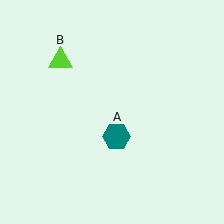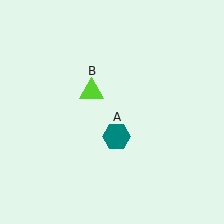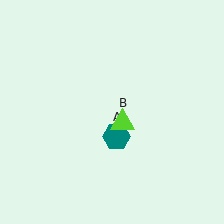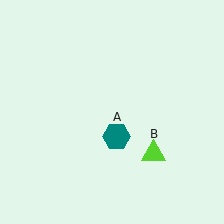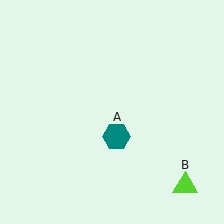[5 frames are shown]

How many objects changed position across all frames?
1 object changed position: lime triangle (object B).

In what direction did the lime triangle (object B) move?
The lime triangle (object B) moved down and to the right.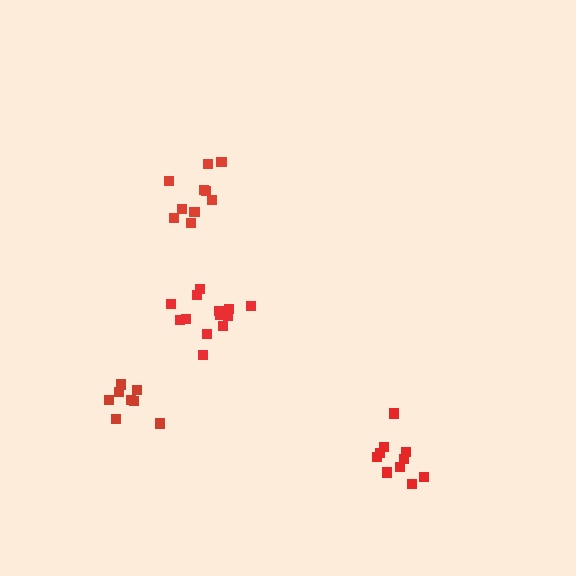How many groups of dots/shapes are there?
There are 4 groups.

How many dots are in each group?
Group 1: 8 dots, Group 2: 10 dots, Group 3: 13 dots, Group 4: 10 dots (41 total).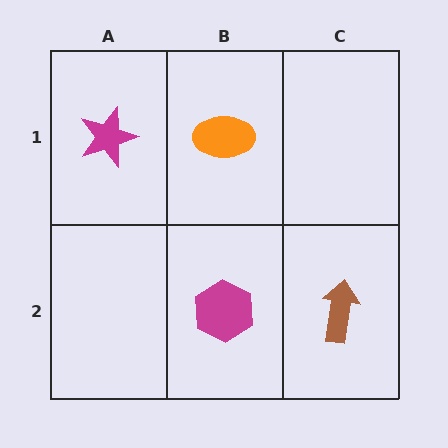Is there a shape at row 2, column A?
No, that cell is empty.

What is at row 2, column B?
A magenta hexagon.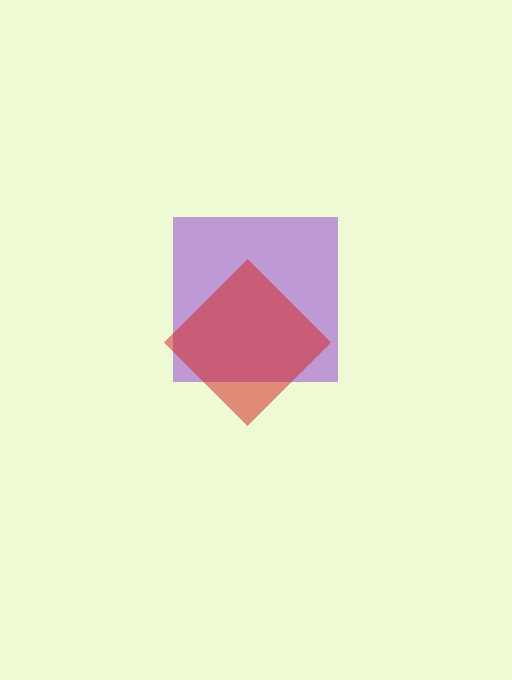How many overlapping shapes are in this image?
There are 2 overlapping shapes in the image.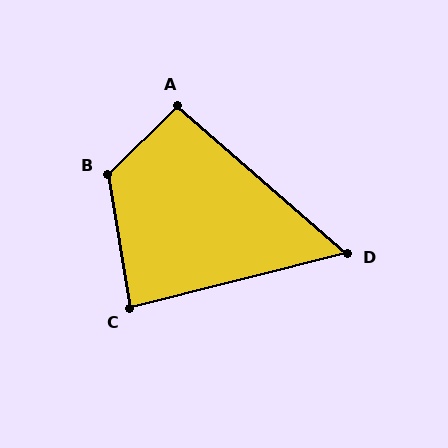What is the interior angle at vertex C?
Approximately 85 degrees (approximately right).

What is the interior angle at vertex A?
Approximately 95 degrees (approximately right).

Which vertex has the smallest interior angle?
D, at approximately 55 degrees.